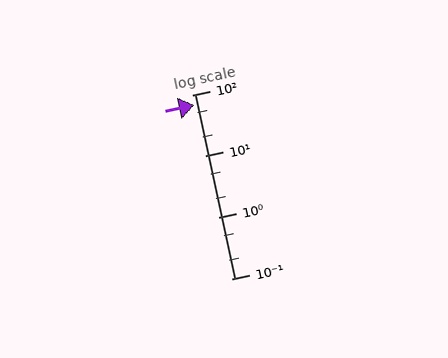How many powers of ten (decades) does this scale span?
The scale spans 3 decades, from 0.1 to 100.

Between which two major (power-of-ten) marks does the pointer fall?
The pointer is between 10 and 100.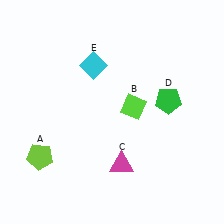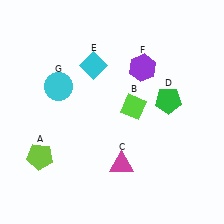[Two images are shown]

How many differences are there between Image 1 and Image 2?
There are 2 differences between the two images.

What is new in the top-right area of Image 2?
A purple hexagon (F) was added in the top-right area of Image 2.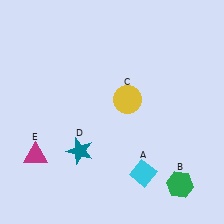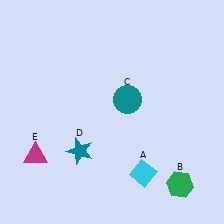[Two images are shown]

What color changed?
The circle (C) changed from yellow in Image 1 to teal in Image 2.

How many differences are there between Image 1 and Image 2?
There is 1 difference between the two images.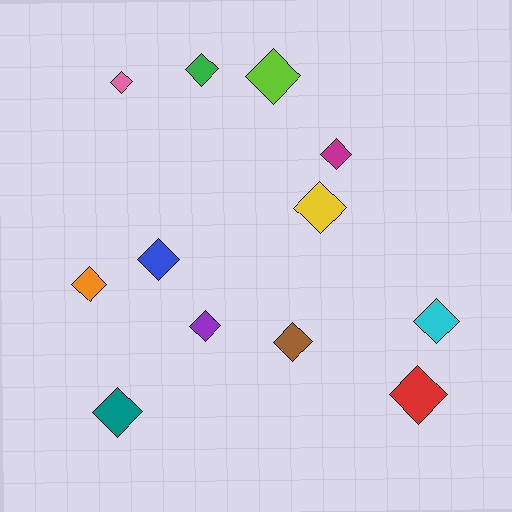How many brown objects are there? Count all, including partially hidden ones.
There is 1 brown object.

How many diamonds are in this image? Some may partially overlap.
There are 12 diamonds.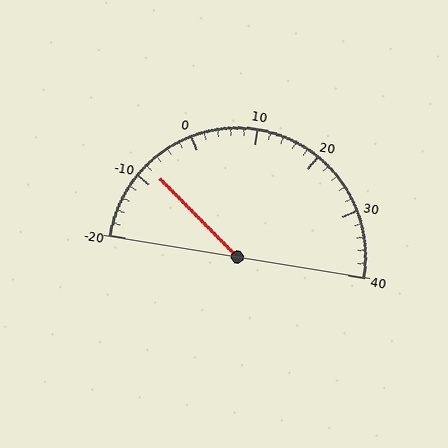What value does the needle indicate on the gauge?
The needle indicates approximately -8.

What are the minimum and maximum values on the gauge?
The gauge ranges from -20 to 40.